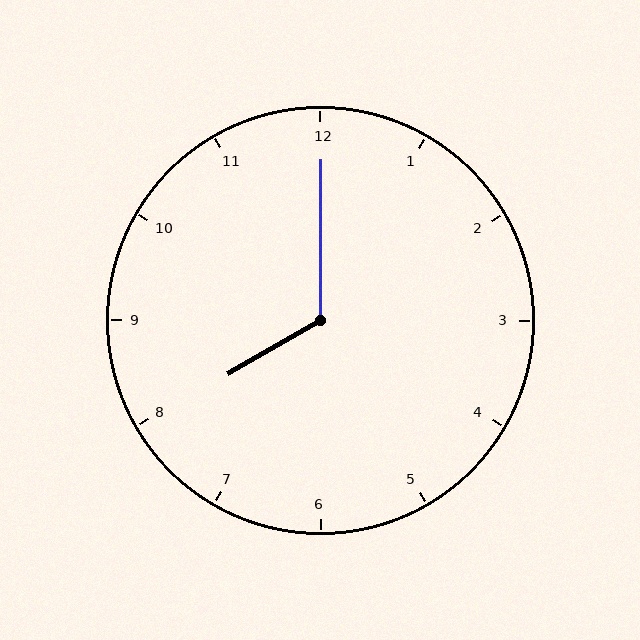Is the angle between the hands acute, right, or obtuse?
It is obtuse.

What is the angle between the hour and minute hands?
Approximately 120 degrees.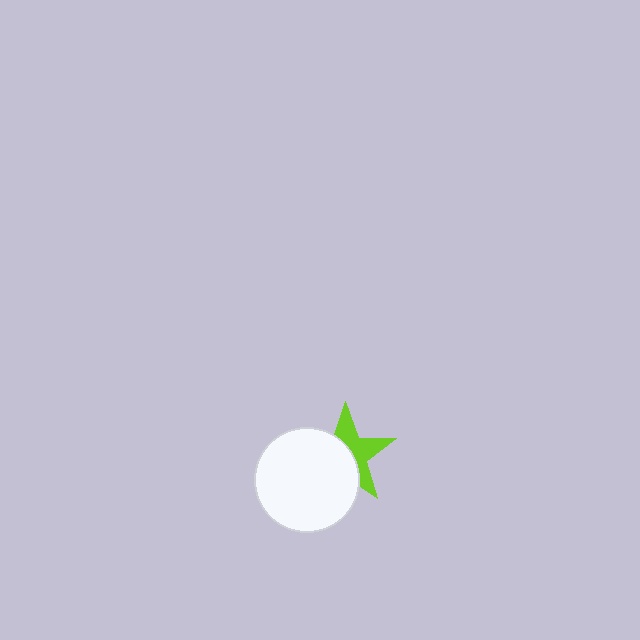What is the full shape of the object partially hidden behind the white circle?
The partially hidden object is a lime star.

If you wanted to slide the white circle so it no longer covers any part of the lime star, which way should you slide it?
Slide it toward the lower-left — that is the most direct way to separate the two shapes.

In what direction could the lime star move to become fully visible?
The lime star could move toward the upper-right. That would shift it out from behind the white circle entirely.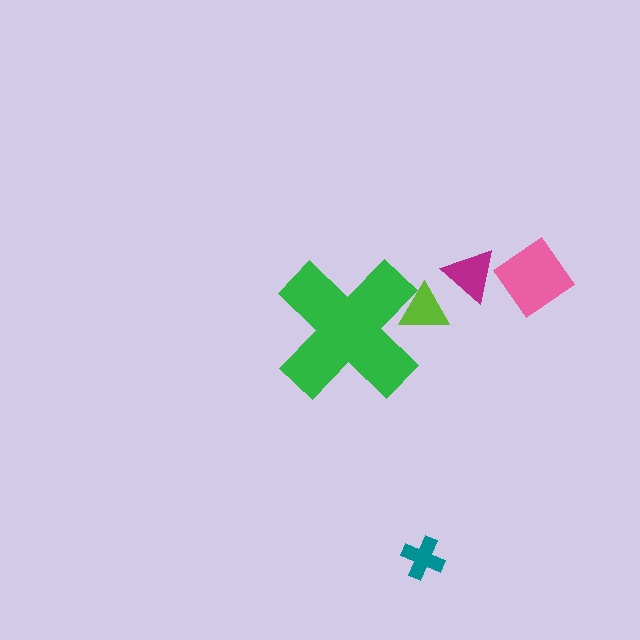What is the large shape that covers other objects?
A green cross.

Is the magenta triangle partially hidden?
No, the magenta triangle is fully visible.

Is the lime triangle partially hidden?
Yes, the lime triangle is partially hidden behind the green cross.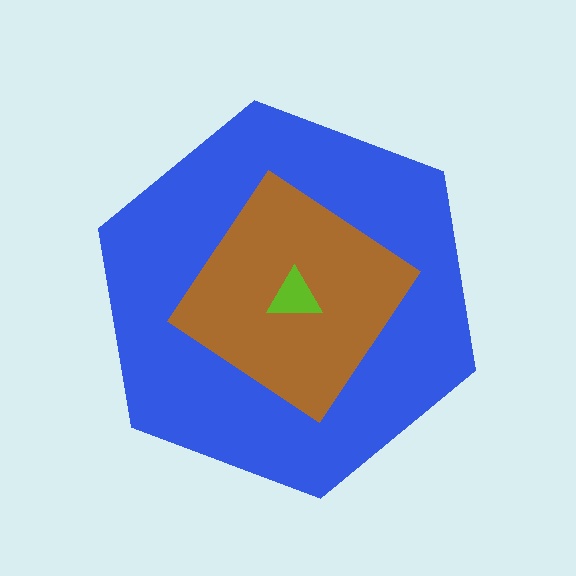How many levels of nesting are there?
3.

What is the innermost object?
The lime triangle.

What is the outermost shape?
The blue hexagon.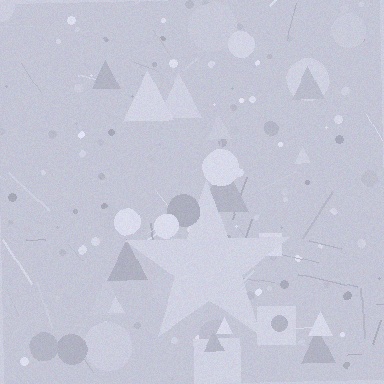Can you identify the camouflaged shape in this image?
The camouflaged shape is a star.